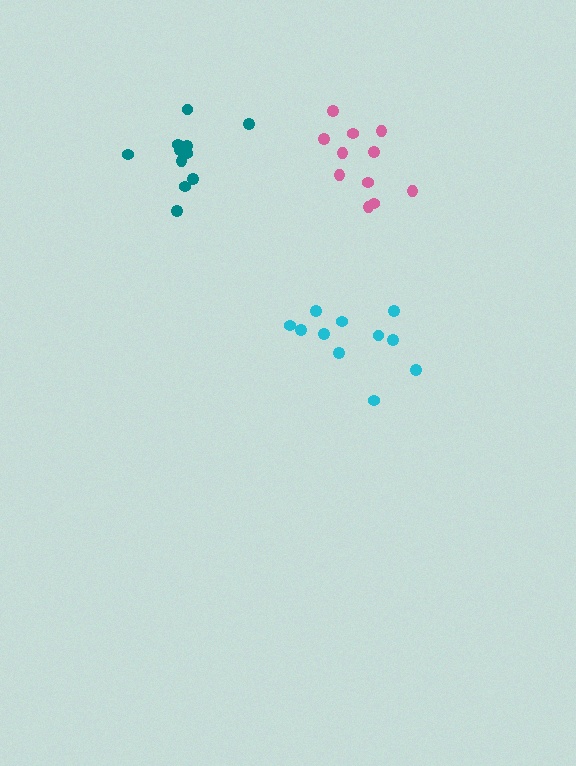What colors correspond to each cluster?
The clusters are colored: teal, pink, cyan.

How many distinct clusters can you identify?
There are 3 distinct clusters.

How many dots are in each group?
Group 1: 11 dots, Group 2: 11 dots, Group 3: 11 dots (33 total).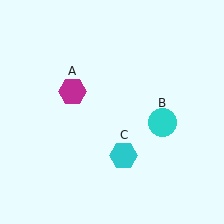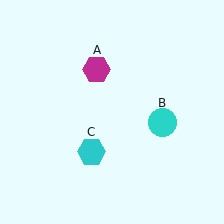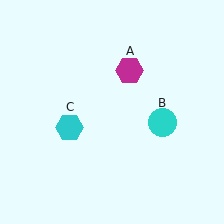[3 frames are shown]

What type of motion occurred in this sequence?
The magenta hexagon (object A), cyan hexagon (object C) rotated clockwise around the center of the scene.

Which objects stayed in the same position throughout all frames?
Cyan circle (object B) remained stationary.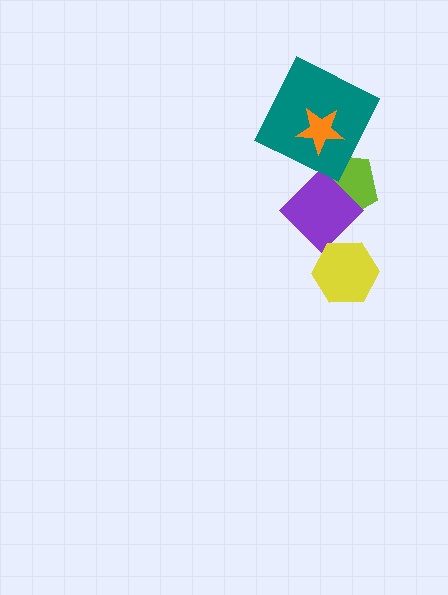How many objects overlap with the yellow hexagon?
1 object overlaps with the yellow hexagon.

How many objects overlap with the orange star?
1 object overlaps with the orange star.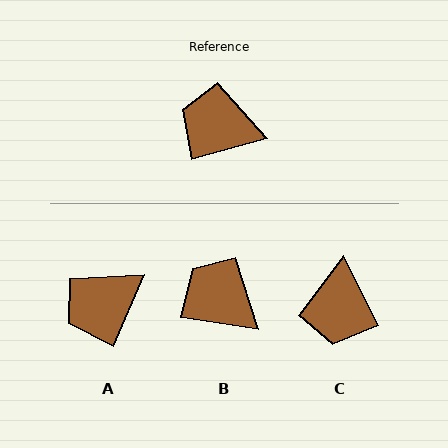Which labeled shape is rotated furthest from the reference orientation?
C, about 102 degrees away.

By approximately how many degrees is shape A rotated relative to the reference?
Approximately 52 degrees counter-clockwise.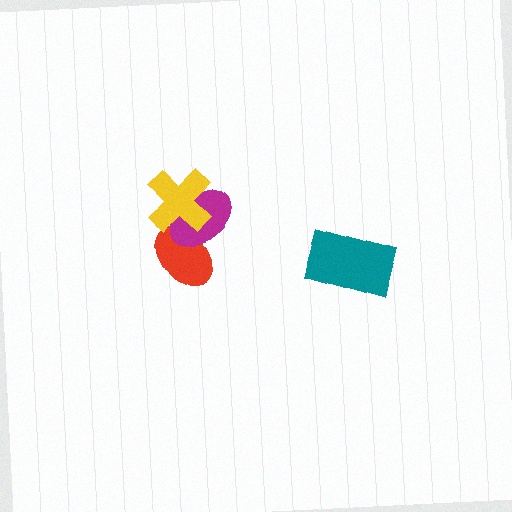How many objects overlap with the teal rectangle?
0 objects overlap with the teal rectangle.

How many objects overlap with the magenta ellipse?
2 objects overlap with the magenta ellipse.